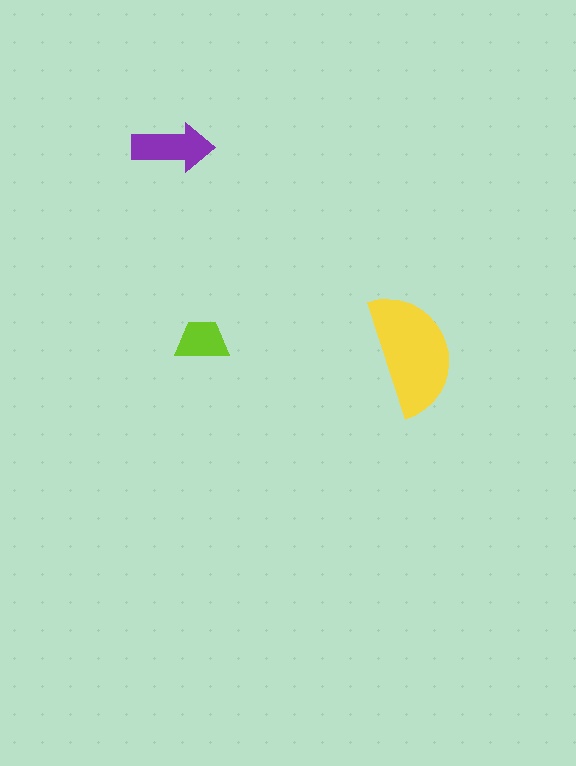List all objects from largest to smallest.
The yellow semicircle, the purple arrow, the lime trapezoid.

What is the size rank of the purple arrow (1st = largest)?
2nd.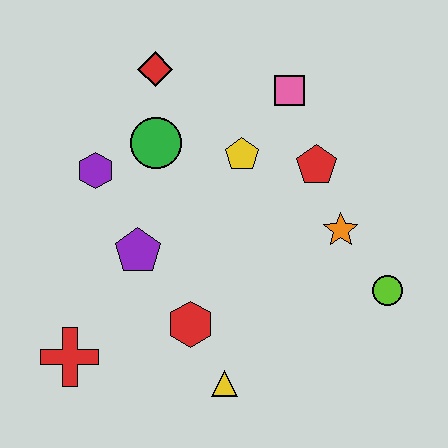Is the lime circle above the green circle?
No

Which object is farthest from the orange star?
The red cross is farthest from the orange star.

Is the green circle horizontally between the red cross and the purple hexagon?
No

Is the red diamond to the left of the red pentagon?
Yes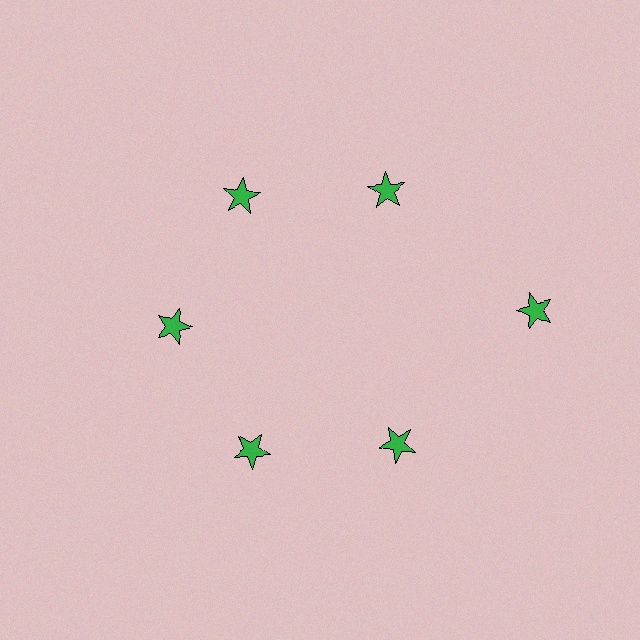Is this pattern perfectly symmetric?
No. The 6 green stars are arranged in a ring, but one element near the 3 o'clock position is pushed outward from the center, breaking the 6-fold rotational symmetry.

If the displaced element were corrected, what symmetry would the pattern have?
It would have 6-fold rotational symmetry — the pattern would map onto itself every 60 degrees.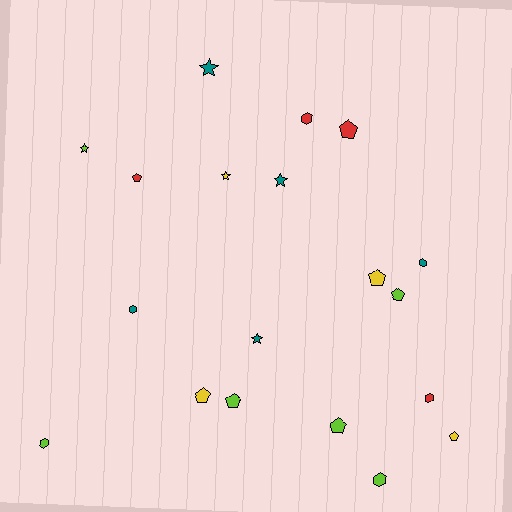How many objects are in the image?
There are 19 objects.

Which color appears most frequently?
Lime, with 6 objects.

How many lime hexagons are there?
There are 2 lime hexagons.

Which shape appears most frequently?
Pentagon, with 8 objects.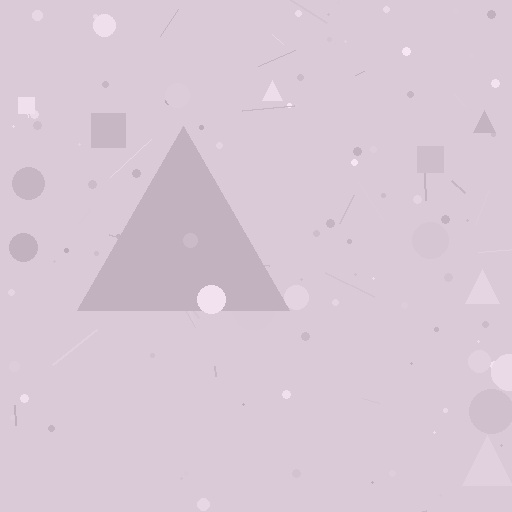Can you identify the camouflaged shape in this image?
The camouflaged shape is a triangle.